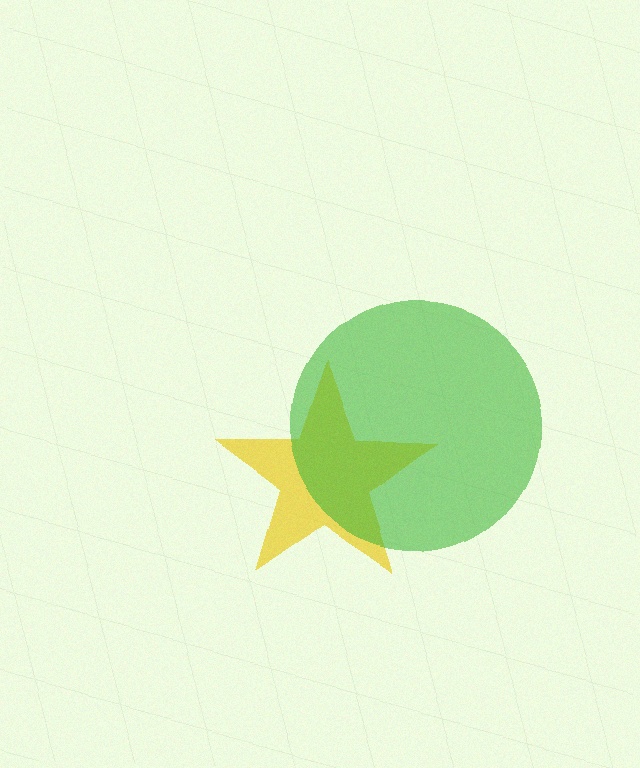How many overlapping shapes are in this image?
There are 2 overlapping shapes in the image.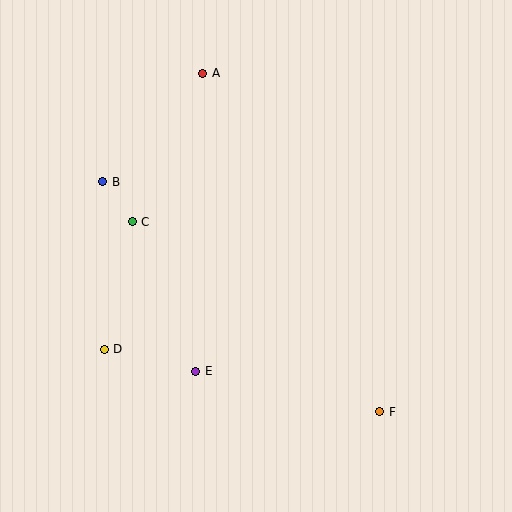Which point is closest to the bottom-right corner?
Point F is closest to the bottom-right corner.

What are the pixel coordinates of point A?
Point A is at (203, 73).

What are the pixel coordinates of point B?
Point B is at (103, 182).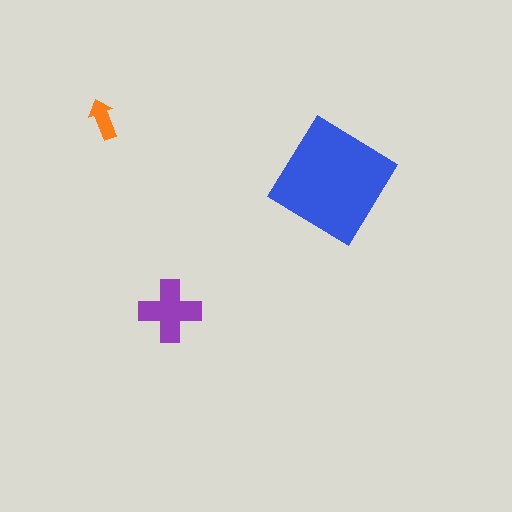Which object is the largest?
The blue diamond.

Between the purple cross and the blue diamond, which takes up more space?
The blue diamond.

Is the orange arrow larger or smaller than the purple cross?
Smaller.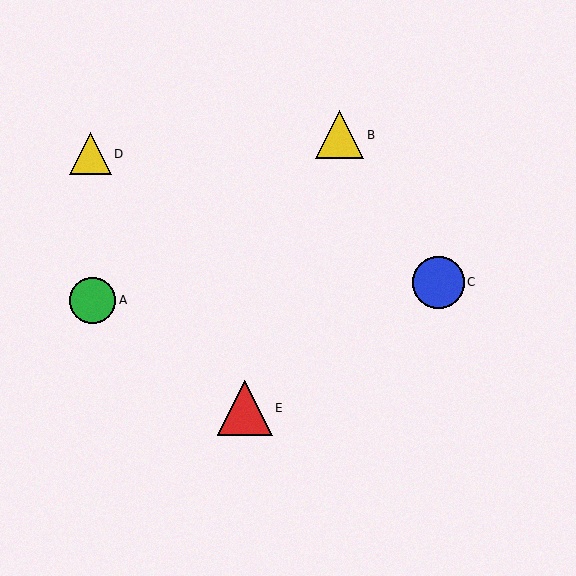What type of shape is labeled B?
Shape B is a yellow triangle.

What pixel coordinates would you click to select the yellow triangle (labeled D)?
Click at (90, 154) to select the yellow triangle D.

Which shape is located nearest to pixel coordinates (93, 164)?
The yellow triangle (labeled D) at (90, 154) is nearest to that location.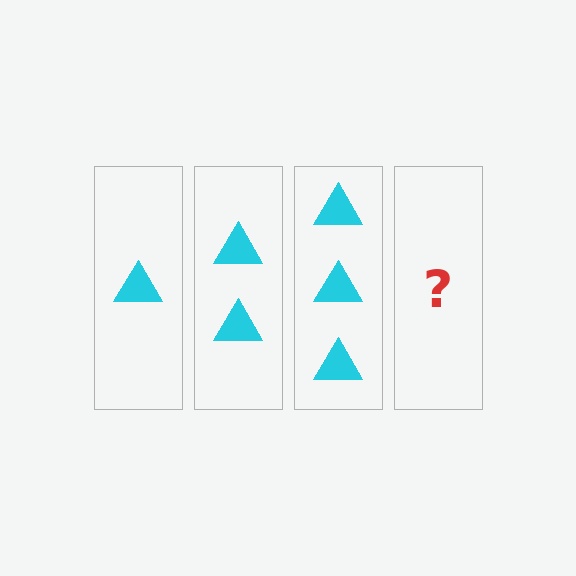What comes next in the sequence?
The next element should be 4 triangles.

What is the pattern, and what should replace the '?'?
The pattern is that each step adds one more triangle. The '?' should be 4 triangles.